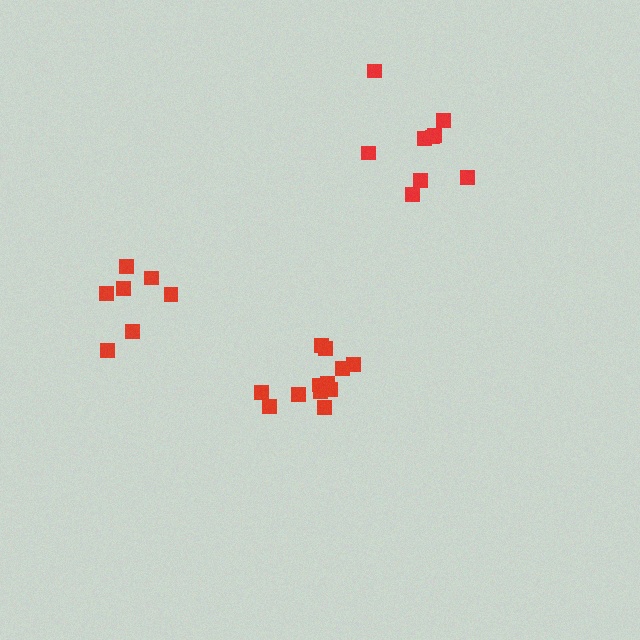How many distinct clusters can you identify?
There are 3 distinct clusters.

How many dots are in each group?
Group 1: 7 dots, Group 2: 12 dots, Group 3: 9 dots (28 total).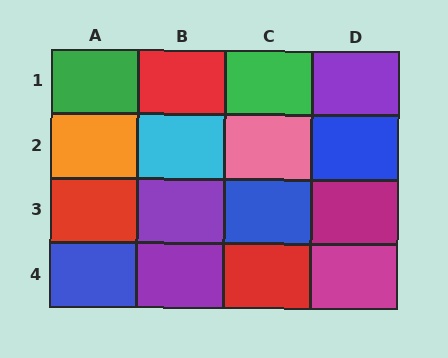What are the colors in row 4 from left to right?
Blue, purple, red, magenta.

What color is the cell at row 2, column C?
Pink.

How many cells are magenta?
2 cells are magenta.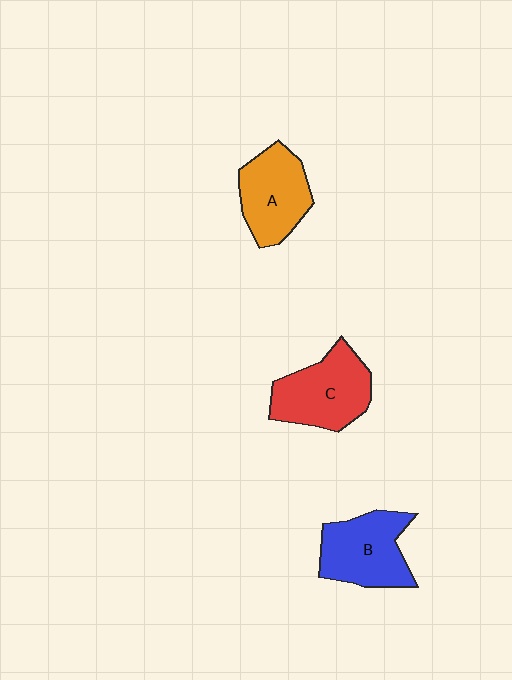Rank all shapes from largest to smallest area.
From largest to smallest: C (red), B (blue), A (orange).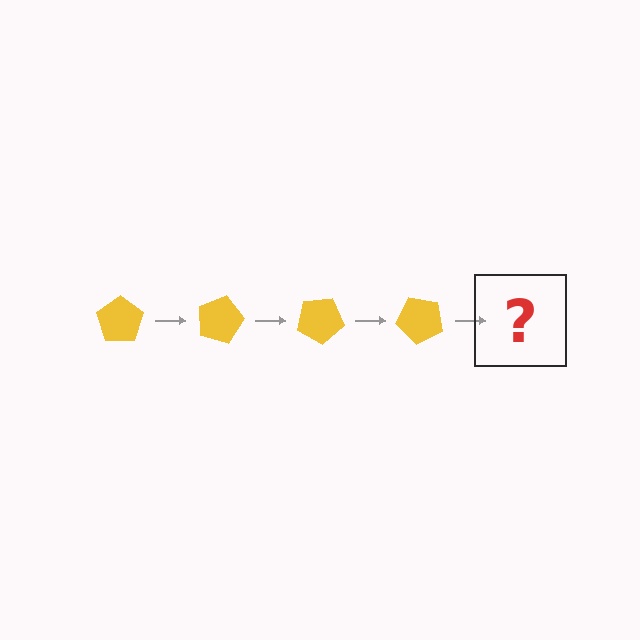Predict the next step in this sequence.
The next step is a yellow pentagon rotated 60 degrees.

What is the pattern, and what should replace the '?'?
The pattern is that the pentagon rotates 15 degrees each step. The '?' should be a yellow pentagon rotated 60 degrees.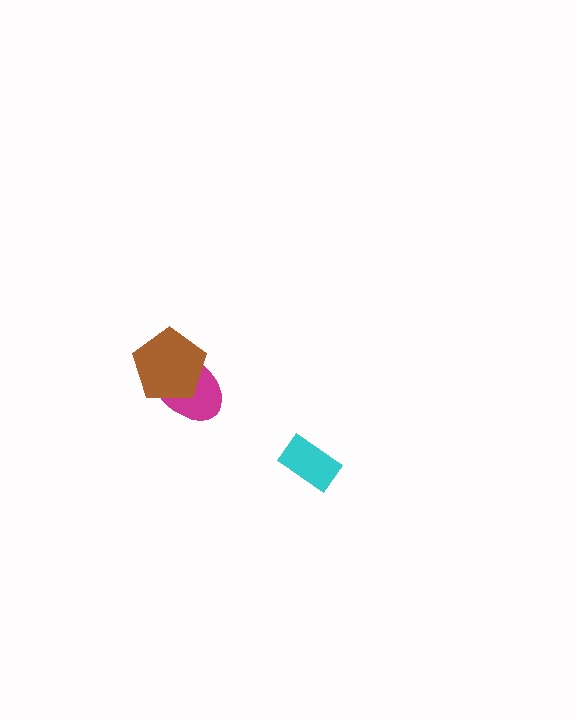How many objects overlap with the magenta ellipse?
1 object overlaps with the magenta ellipse.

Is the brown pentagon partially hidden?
No, no other shape covers it.